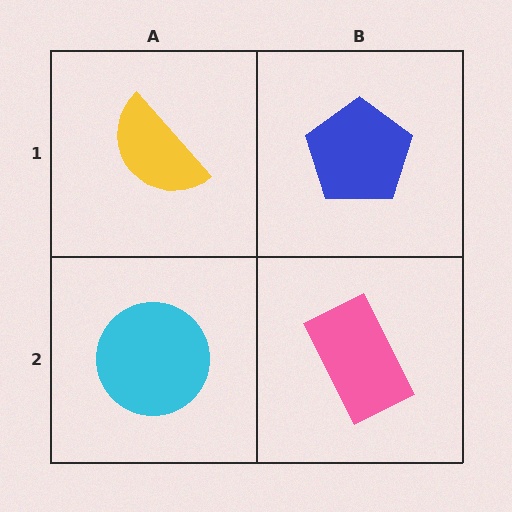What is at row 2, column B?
A pink rectangle.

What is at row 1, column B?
A blue pentagon.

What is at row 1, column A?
A yellow semicircle.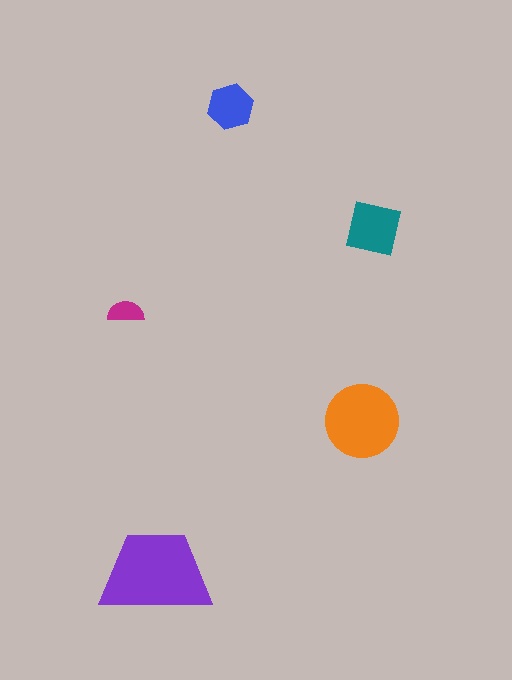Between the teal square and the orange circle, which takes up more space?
The orange circle.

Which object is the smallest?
The magenta semicircle.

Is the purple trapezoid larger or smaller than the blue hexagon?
Larger.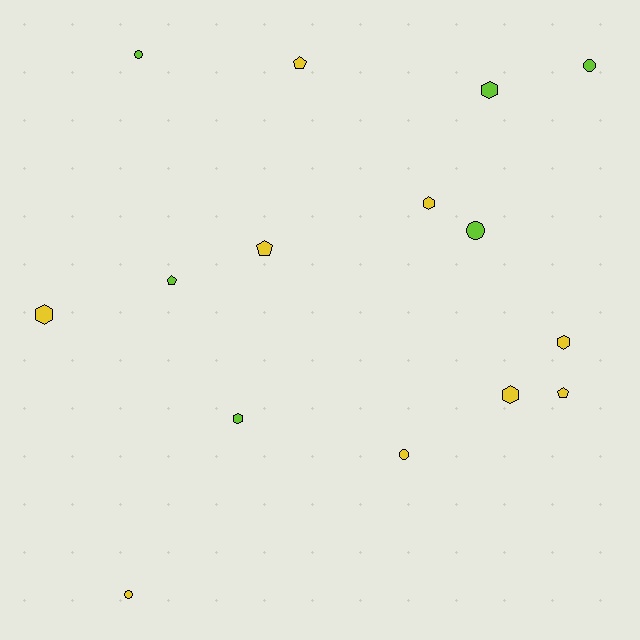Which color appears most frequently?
Yellow, with 9 objects.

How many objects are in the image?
There are 15 objects.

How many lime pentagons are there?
There is 1 lime pentagon.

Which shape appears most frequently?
Hexagon, with 6 objects.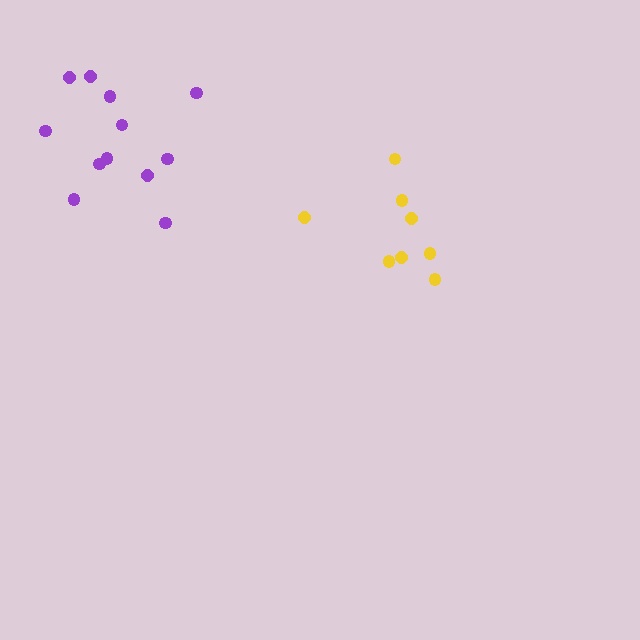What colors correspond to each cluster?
The clusters are colored: yellow, purple.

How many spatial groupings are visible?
There are 2 spatial groupings.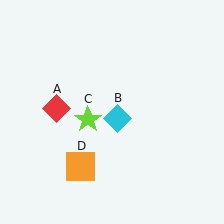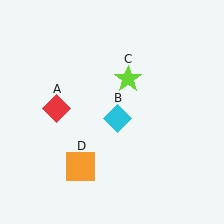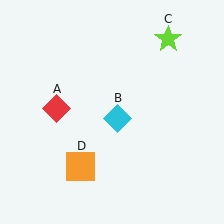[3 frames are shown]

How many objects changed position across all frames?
1 object changed position: lime star (object C).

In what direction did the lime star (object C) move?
The lime star (object C) moved up and to the right.